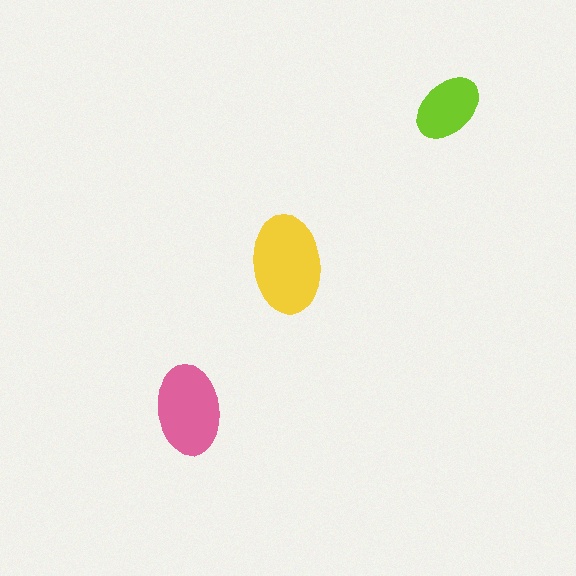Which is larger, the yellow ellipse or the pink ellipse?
The yellow one.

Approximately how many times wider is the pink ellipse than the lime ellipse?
About 1.5 times wider.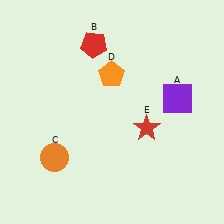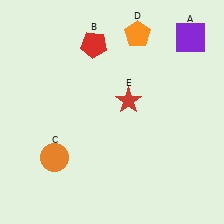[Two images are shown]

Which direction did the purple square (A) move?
The purple square (A) moved up.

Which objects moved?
The objects that moved are: the purple square (A), the orange pentagon (D), the red star (E).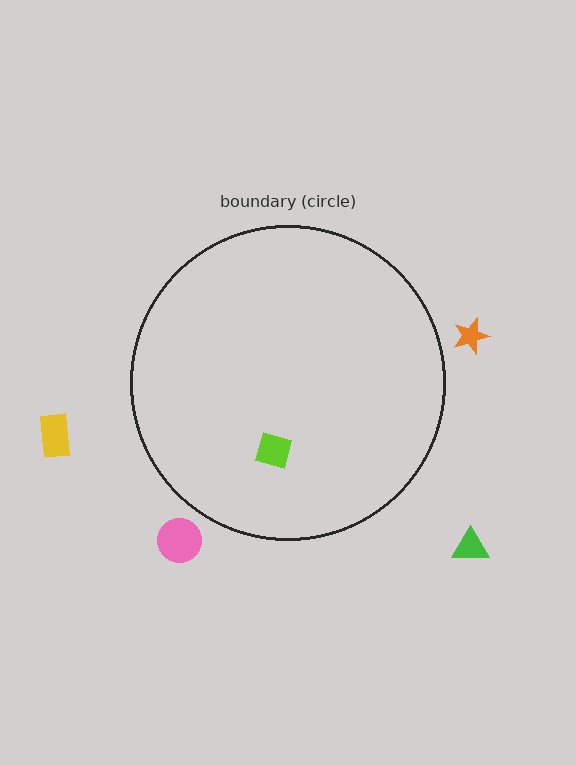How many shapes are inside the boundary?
1 inside, 4 outside.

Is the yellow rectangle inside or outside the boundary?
Outside.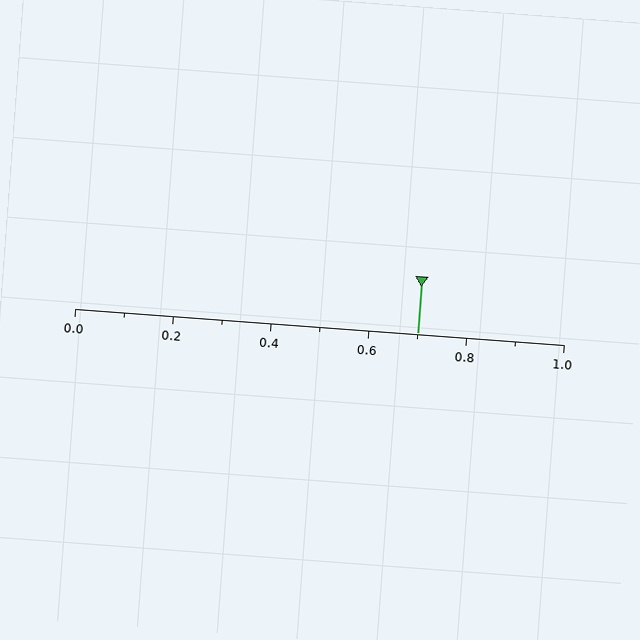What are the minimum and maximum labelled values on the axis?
The axis runs from 0.0 to 1.0.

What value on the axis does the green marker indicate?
The marker indicates approximately 0.7.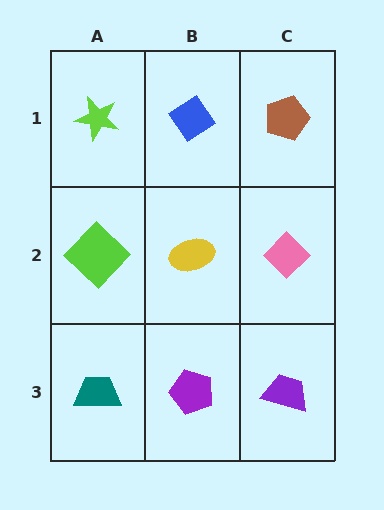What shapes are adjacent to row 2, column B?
A blue diamond (row 1, column B), a purple pentagon (row 3, column B), a lime diamond (row 2, column A), a pink diamond (row 2, column C).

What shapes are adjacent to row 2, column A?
A lime star (row 1, column A), a teal trapezoid (row 3, column A), a yellow ellipse (row 2, column B).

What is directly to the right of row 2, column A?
A yellow ellipse.